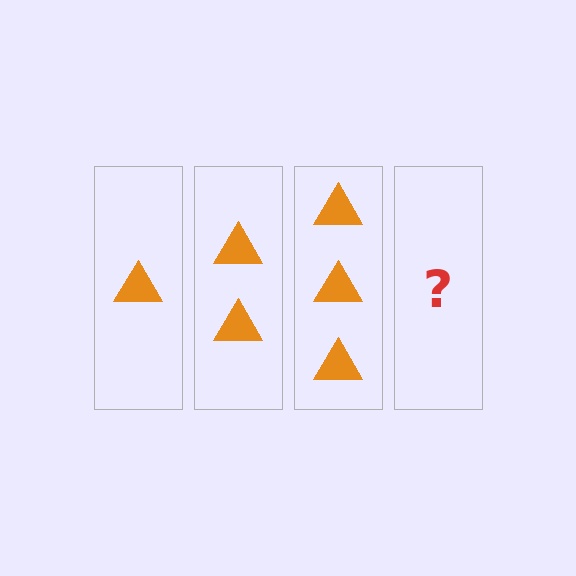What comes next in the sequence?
The next element should be 4 triangles.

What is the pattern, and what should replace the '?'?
The pattern is that each step adds one more triangle. The '?' should be 4 triangles.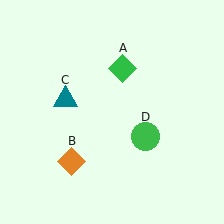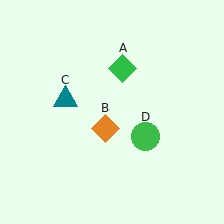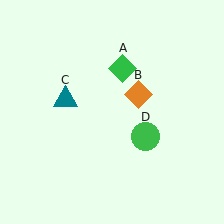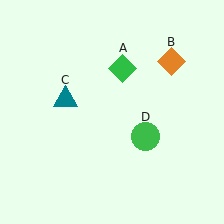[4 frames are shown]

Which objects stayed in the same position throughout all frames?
Green diamond (object A) and teal triangle (object C) and green circle (object D) remained stationary.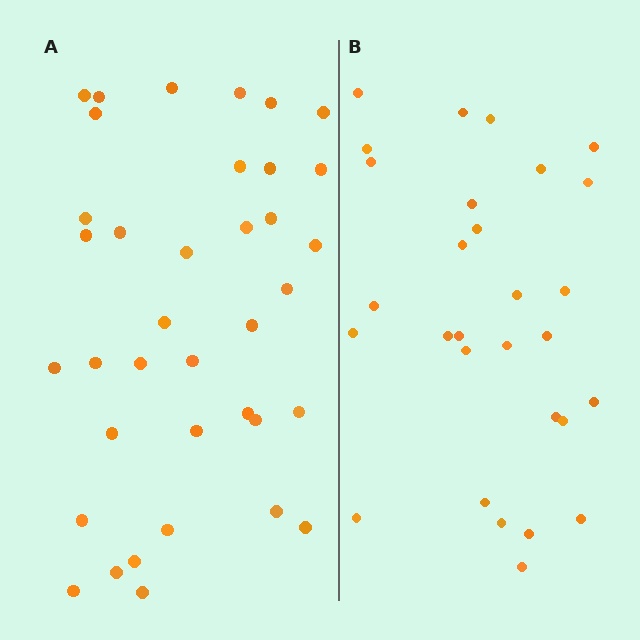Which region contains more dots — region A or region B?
Region A (the left region) has more dots.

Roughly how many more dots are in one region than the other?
Region A has roughly 8 or so more dots than region B.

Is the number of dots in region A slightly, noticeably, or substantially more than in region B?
Region A has noticeably more, but not dramatically so. The ratio is roughly 1.3 to 1.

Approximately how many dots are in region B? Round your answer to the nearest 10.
About 30 dots. (The exact count is 29, which rounds to 30.)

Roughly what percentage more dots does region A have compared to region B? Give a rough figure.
About 30% more.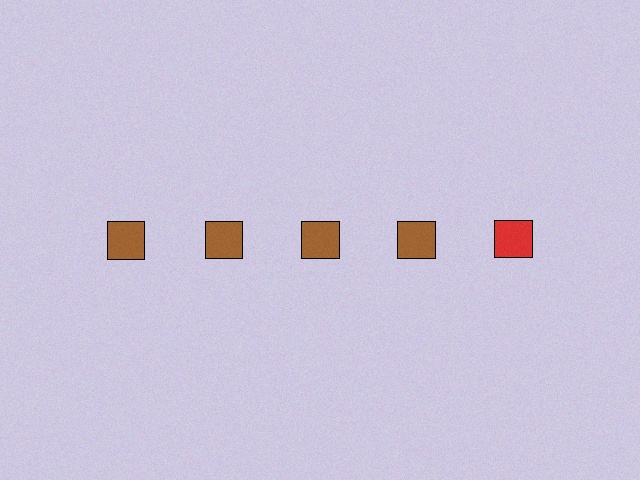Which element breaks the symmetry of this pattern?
The red square in the top row, rightmost column breaks the symmetry. All other shapes are brown squares.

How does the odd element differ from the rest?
It has a different color: red instead of brown.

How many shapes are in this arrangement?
There are 5 shapes arranged in a grid pattern.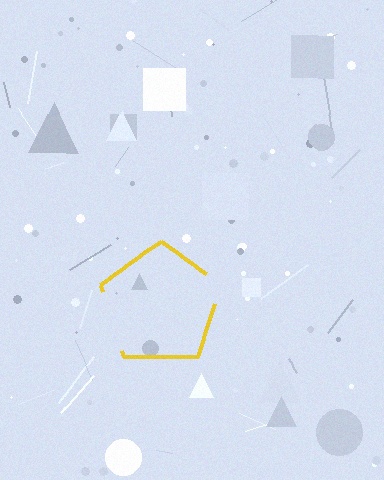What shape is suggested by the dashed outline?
The dashed outline suggests a pentagon.